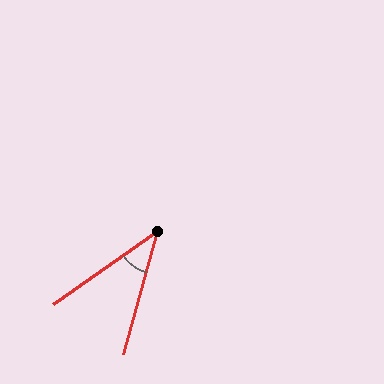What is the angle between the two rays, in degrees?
Approximately 39 degrees.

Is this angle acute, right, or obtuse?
It is acute.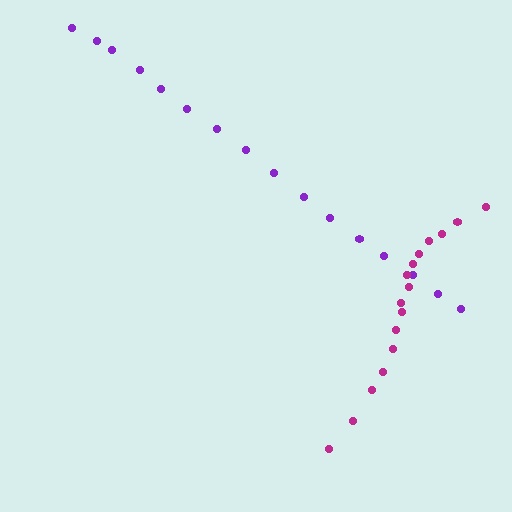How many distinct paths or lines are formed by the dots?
There are 2 distinct paths.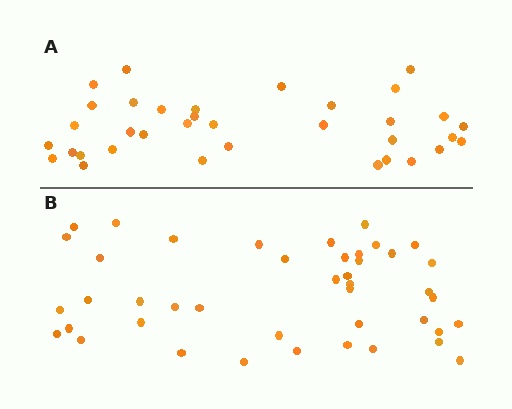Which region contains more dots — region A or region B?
Region B (the bottom region) has more dots.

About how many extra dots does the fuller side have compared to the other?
Region B has roughly 8 or so more dots than region A.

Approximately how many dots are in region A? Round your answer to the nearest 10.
About 40 dots. (The exact count is 35, which rounds to 40.)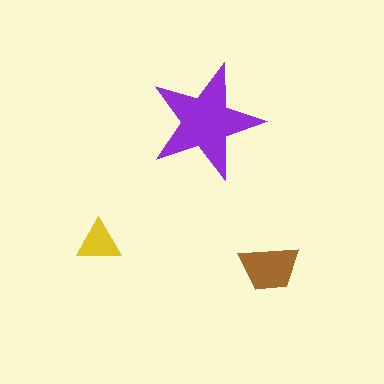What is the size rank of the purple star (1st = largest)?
1st.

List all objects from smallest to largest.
The yellow triangle, the brown trapezoid, the purple star.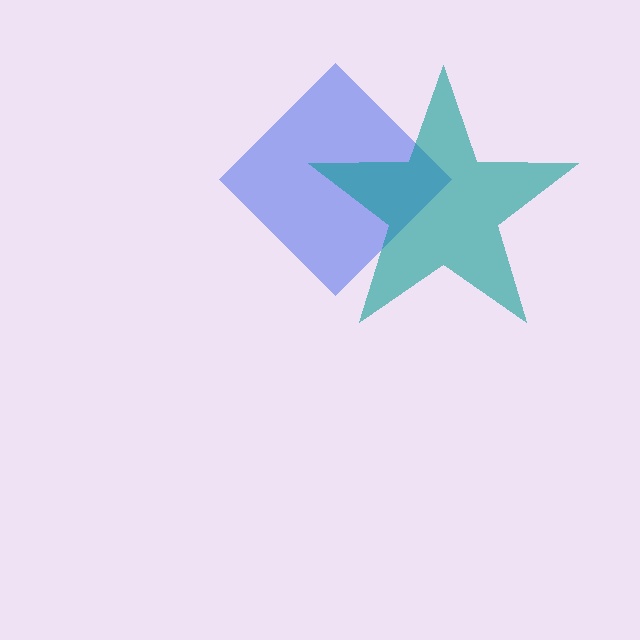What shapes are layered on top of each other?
The layered shapes are: a blue diamond, a teal star.